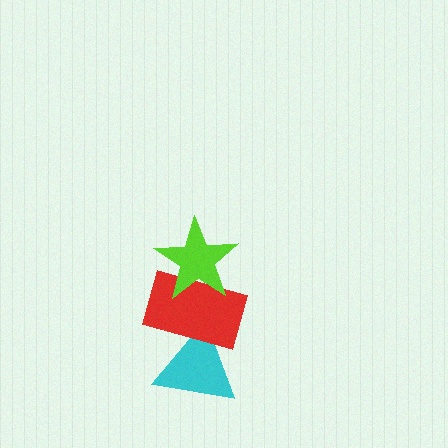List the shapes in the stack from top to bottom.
From top to bottom: the lime star, the red rectangle, the cyan triangle.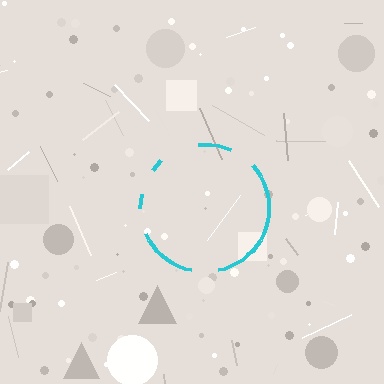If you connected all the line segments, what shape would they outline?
They would outline a circle.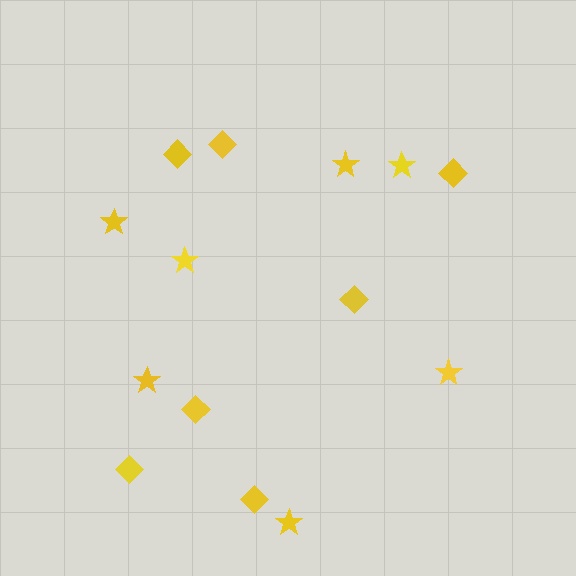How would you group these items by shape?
There are 2 groups: one group of stars (7) and one group of diamonds (7).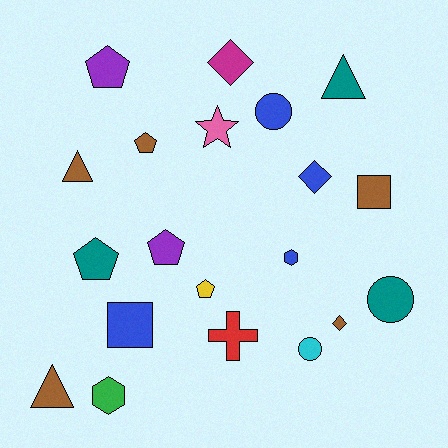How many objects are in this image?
There are 20 objects.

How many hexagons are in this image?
There are 2 hexagons.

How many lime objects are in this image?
There are no lime objects.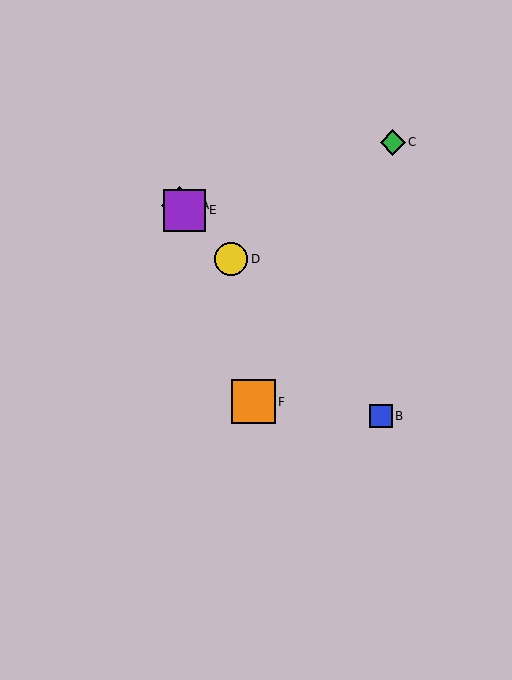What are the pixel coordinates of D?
Object D is at (231, 259).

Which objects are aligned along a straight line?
Objects A, B, D, E are aligned along a straight line.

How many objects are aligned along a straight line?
4 objects (A, B, D, E) are aligned along a straight line.